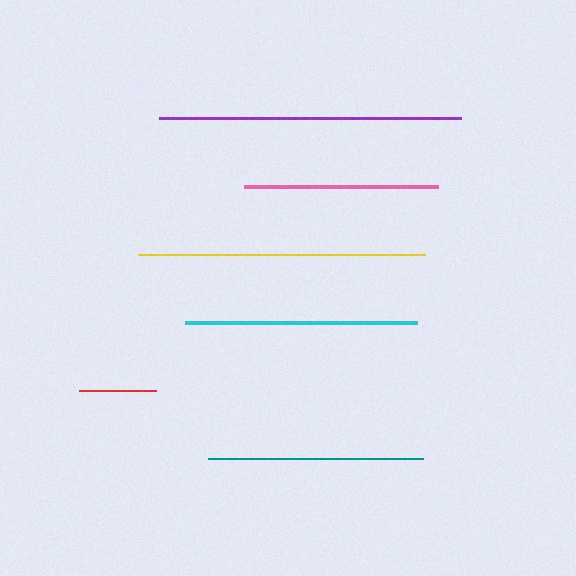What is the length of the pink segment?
The pink segment is approximately 194 pixels long.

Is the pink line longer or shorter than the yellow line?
The yellow line is longer than the pink line.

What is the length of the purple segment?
The purple segment is approximately 301 pixels long.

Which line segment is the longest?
The purple line is the longest at approximately 301 pixels.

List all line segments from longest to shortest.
From longest to shortest: purple, yellow, cyan, teal, pink, red.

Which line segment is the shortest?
The red line is the shortest at approximately 76 pixels.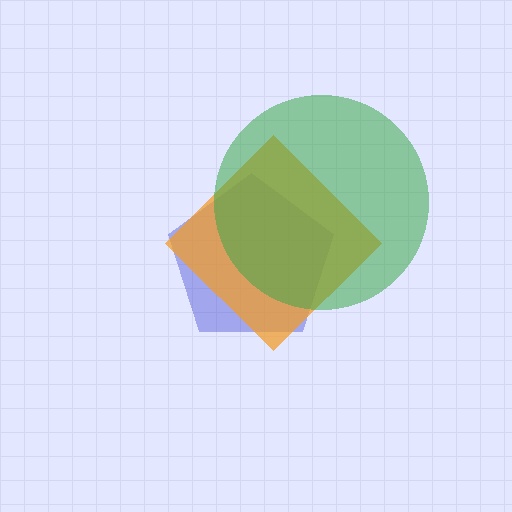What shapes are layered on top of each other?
The layered shapes are: a blue pentagon, an orange diamond, a green circle.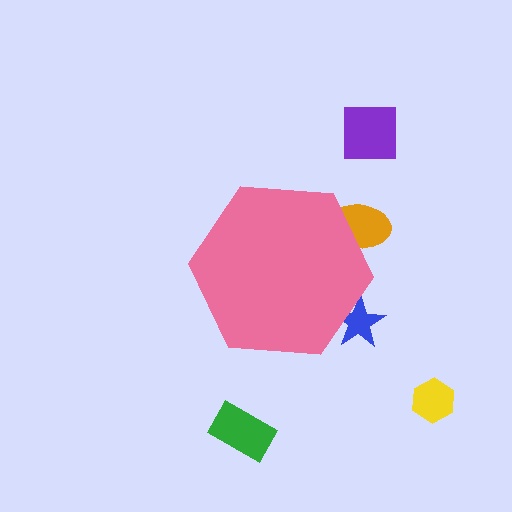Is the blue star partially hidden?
Yes, the blue star is partially hidden behind the pink hexagon.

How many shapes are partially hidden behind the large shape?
2 shapes are partially hidden.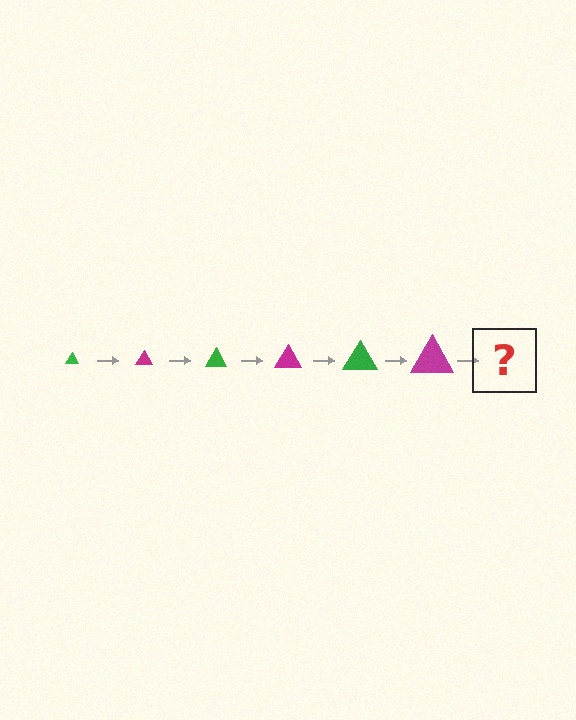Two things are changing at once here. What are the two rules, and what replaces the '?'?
The two rules are that the triangle grows larger each step and the color cycles through green and magenta. The '?' should be a green triangle, larger than the previous one.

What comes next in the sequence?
The next element should be a green triangle, larger than the previous one.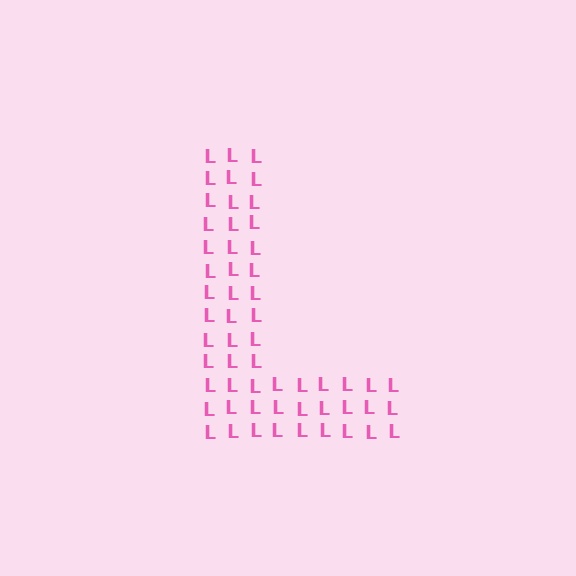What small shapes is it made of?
It is made of small letter L's.